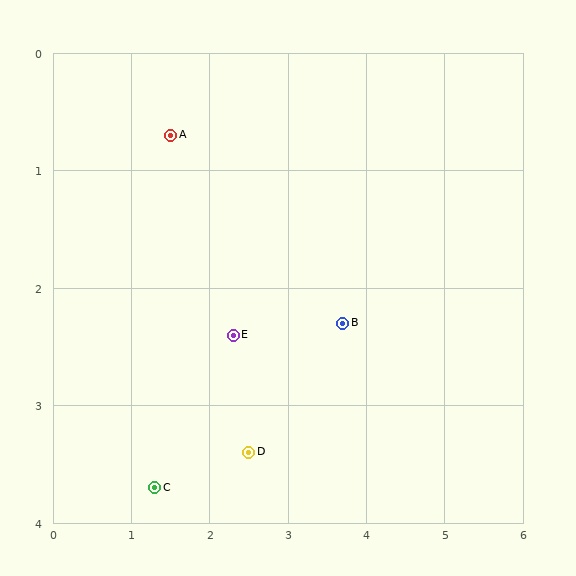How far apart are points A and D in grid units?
Points A and D are about 2.9 grid units apart.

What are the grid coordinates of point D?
Point D is at approximately (2.5, 3.4).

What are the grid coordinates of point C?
Point C is at approximately (1.3, 3.7).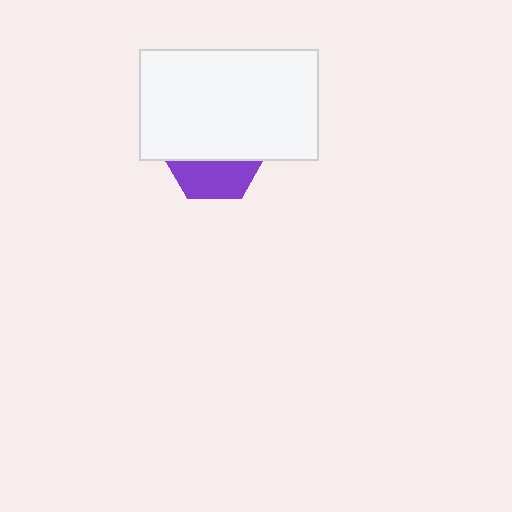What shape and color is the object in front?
The object in front is a white rectangle.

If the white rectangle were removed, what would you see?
You would see the complete purple hexagon.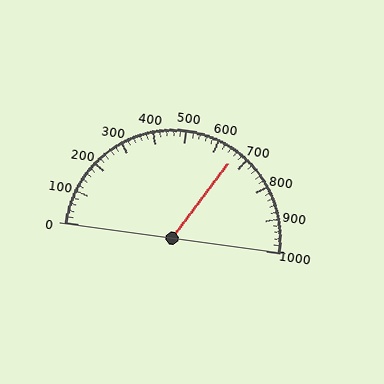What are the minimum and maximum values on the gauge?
The gauge ranges from 0 to 1000.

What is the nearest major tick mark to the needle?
The nearest major tick mark is 700.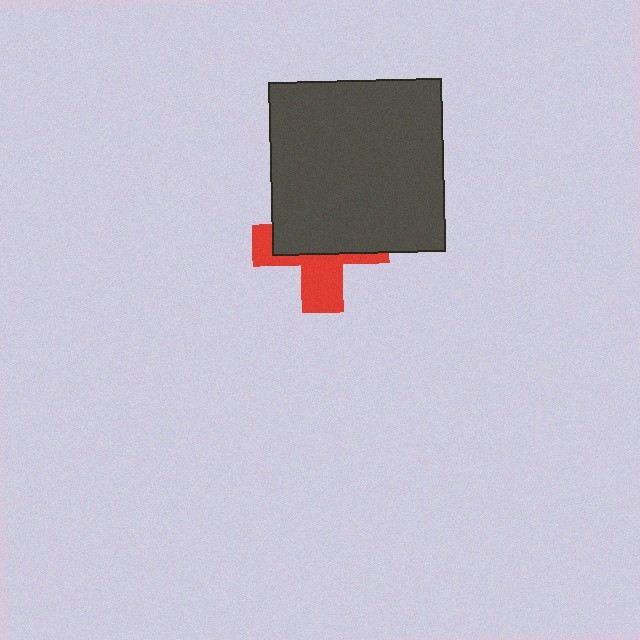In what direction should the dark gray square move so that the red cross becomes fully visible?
The dark gray square should move up. That is the shortest direction to clear the overlap and leave the red cross fully visible.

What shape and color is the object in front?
The object in front is a dark gray square.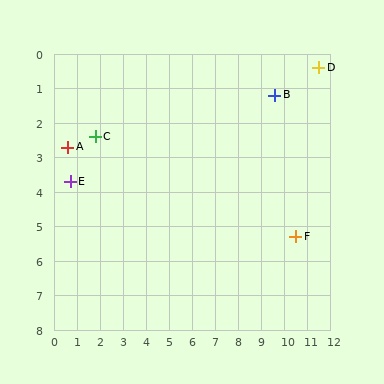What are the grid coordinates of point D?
Point D is at approximately (11.5, 0.4).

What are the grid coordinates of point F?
Point F is at approximately (10.5, 5.3).